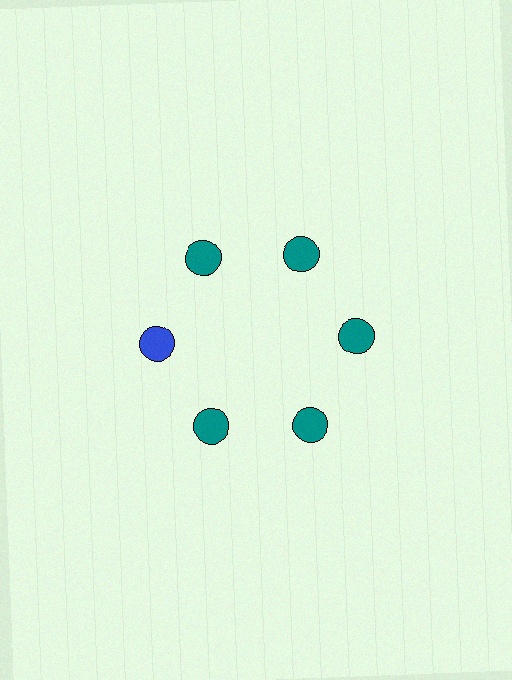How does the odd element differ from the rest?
It has a different color: blue instead of teal.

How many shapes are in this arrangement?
There are 6 shapes arranged in a ring pattern.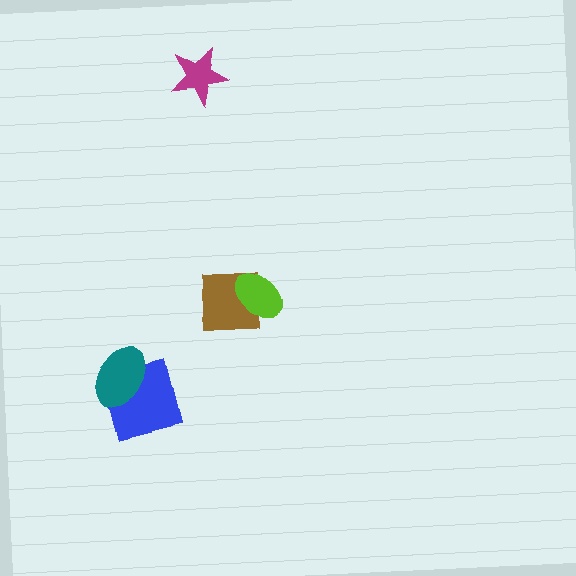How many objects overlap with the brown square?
1 object overlaps with the brown square.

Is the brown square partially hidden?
Yes, it is partially covered by another shape.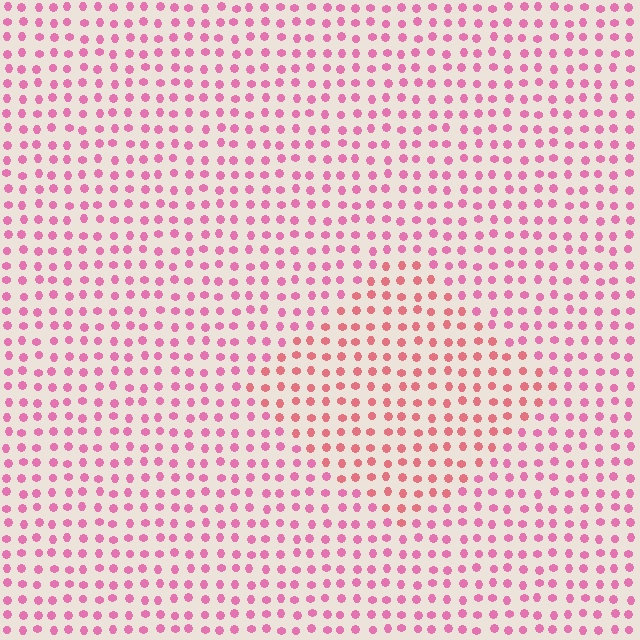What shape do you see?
I see a diamond.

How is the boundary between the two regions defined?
The boundary is defined purely by a slight shift in hue (about 26 degrees). Spacing, size, and orientation are identical on both sides.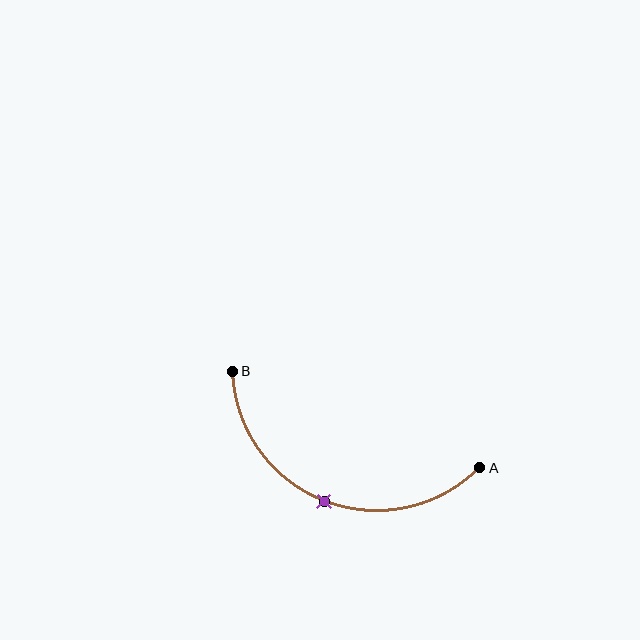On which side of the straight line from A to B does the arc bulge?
The arc bulges below the straight line connecting A and B.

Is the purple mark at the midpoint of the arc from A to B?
Yes. The purple mark lies on the arc at equal arc-length from both A and B — it is the arc midpoint.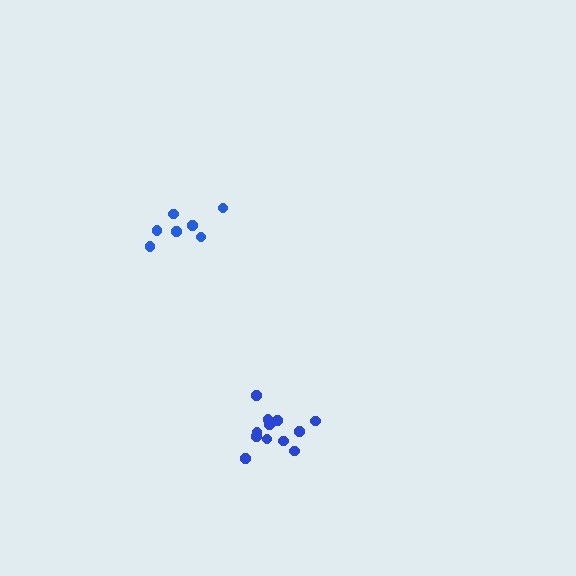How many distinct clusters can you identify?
There are 2 distinct clusters.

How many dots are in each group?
Group 1: 12 dots, Group 2: 7 dots (19 total).